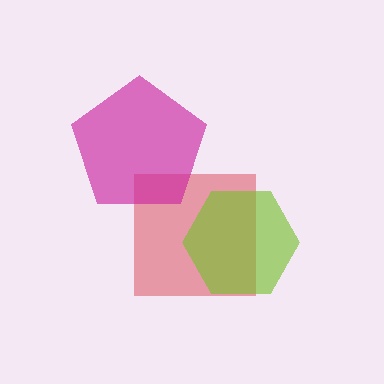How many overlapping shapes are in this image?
There are 3 overlapping shapes in the image.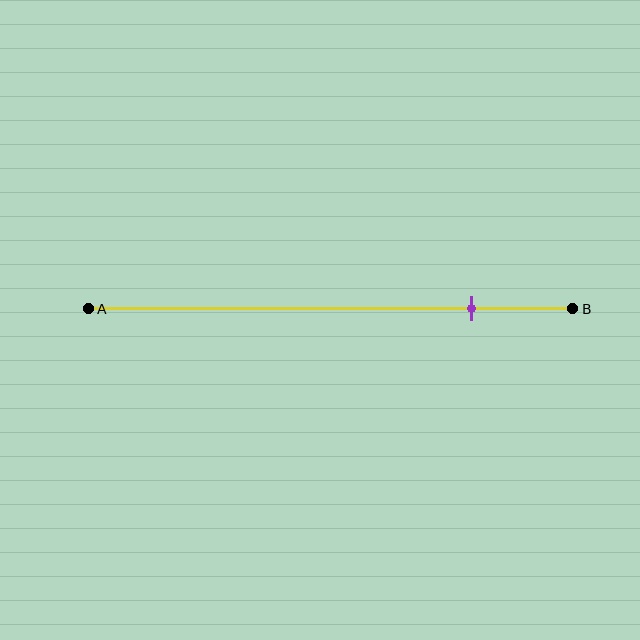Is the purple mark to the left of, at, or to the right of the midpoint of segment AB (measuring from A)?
The purple mark is to the right of the midpoint of segment AB.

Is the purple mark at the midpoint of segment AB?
No, the mark is at about 80% from A, not at the 50% midpoint.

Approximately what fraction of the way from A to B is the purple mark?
The purple mark is approximately 80% of the way from A to B.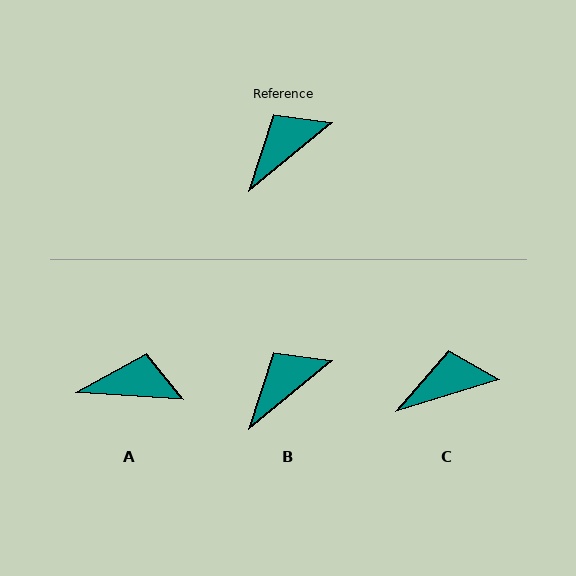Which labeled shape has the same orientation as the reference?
B.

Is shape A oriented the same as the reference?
No, it is off by about 43 degrees.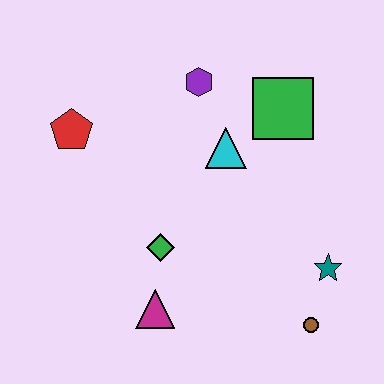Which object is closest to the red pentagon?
The purple hexagon is closest to the red pentagon.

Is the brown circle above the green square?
No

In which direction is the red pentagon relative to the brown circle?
The red pentagon is to the left of the brown circle.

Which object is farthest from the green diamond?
The green square is farthest from the green diamond.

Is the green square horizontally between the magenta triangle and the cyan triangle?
No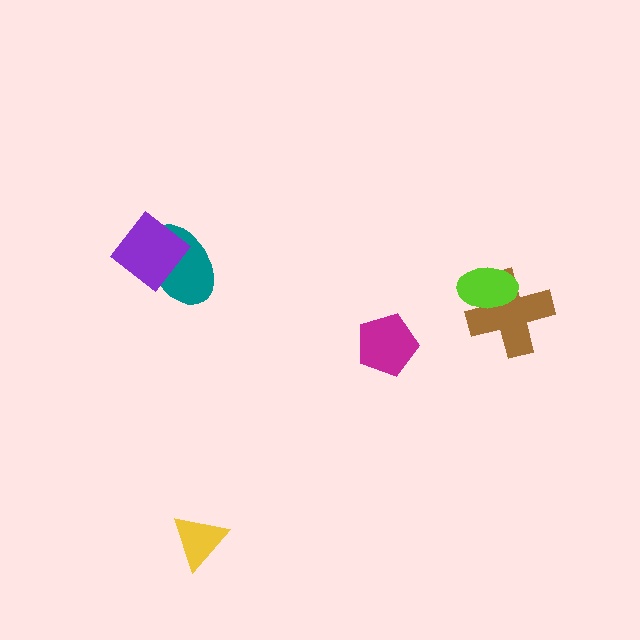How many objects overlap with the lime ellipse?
1 object overlaps with the lime ellipse.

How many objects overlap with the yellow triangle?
0 objects overlap with the yellow triangle.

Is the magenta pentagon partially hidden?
No, no other shape covers it.